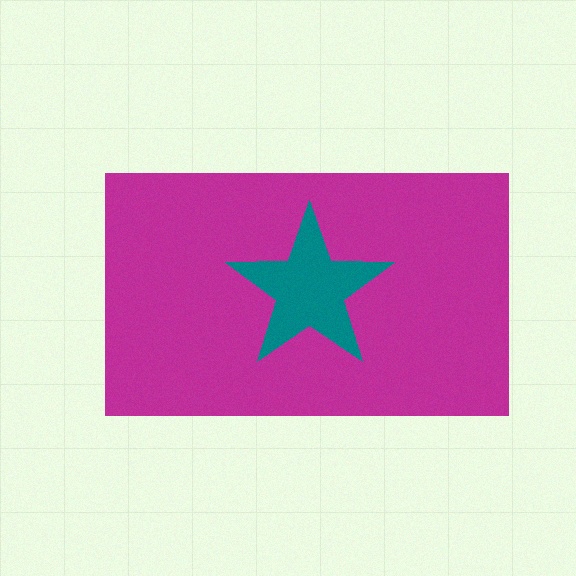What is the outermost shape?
The magenta rectangle.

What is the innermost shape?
The teal star.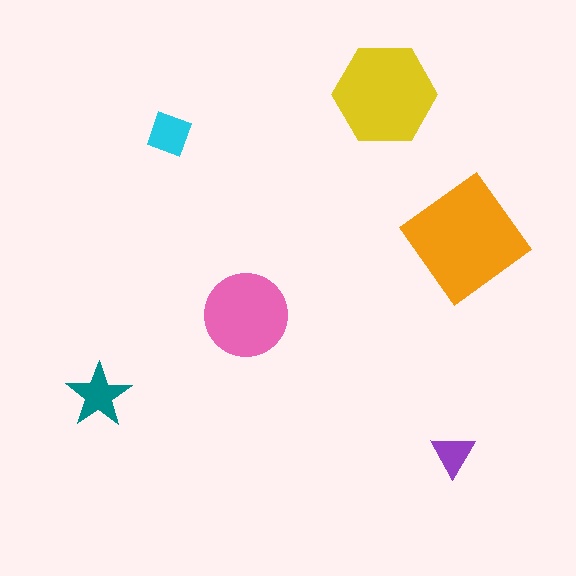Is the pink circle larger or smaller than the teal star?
Larger.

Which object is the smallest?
The purple triangle.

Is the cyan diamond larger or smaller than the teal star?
Smaller.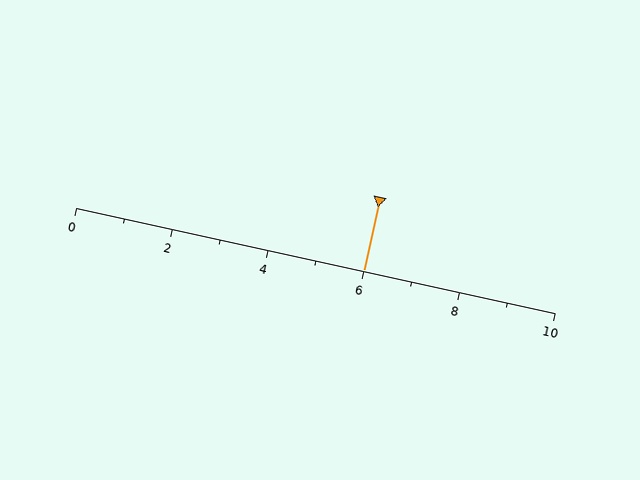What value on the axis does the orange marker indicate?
The marker indicates approximately 6.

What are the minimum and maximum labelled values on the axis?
The axis runs from 0 to 10.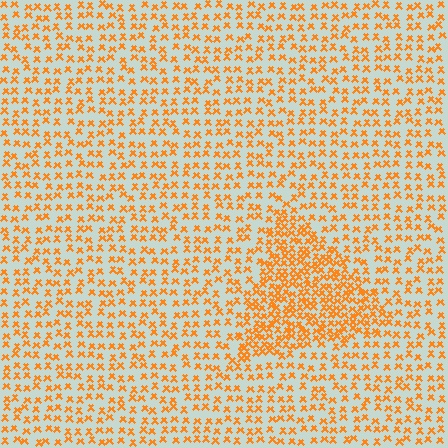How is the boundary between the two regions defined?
The boundary is defined by a change in element density (approximately 2.0x ratio). All elements are the same color, size, and shape.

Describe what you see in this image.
The image contains small orange elements arranged at two different densities. A triangle-shaped region is visible where the elements are more densely packed than the surrounding area.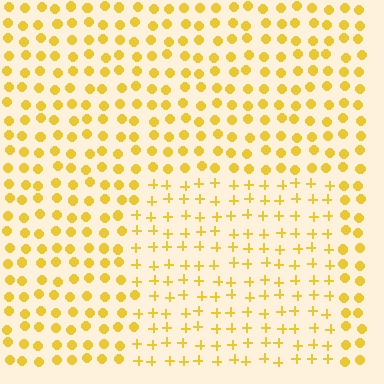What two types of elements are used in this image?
The image uses plus signs inside the rectangle region and circles outside it.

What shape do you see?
I see a rectangle.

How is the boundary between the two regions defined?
The boundary is defined by a change in element shape: plus signs inside vs. circles outside. All elements share the same color and spacing.